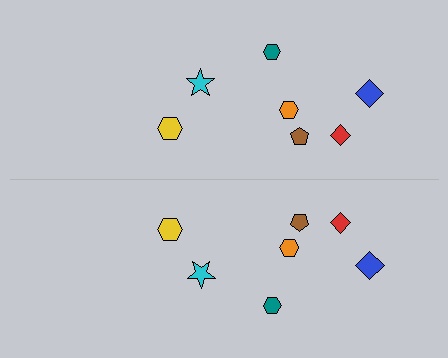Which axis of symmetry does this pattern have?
The pattern has a horizontal axis of symmetry running through the center of the image.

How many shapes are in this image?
There are 14 shapes in this image.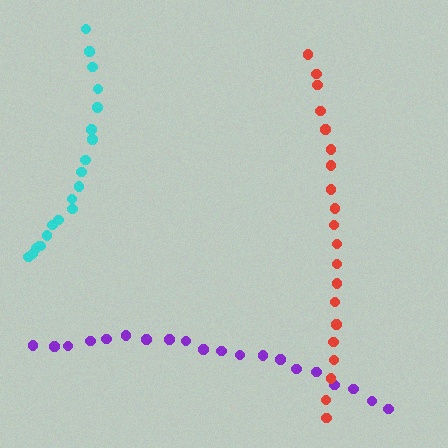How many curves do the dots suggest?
There are 3 distinct paths.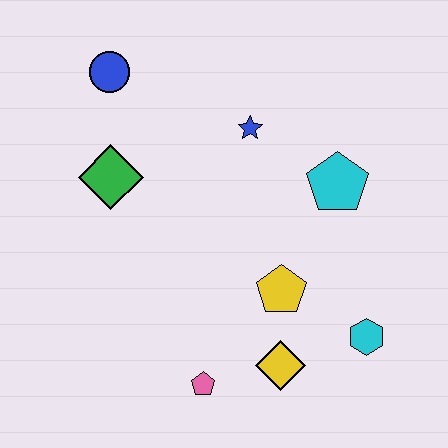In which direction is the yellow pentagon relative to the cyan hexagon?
The yellow pentagon is to the left of the cyan hexagon.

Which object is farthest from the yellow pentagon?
The blue circle is farthest from the yellow pentagon.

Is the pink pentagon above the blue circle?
No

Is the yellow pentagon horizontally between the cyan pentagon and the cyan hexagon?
No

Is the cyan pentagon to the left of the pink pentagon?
No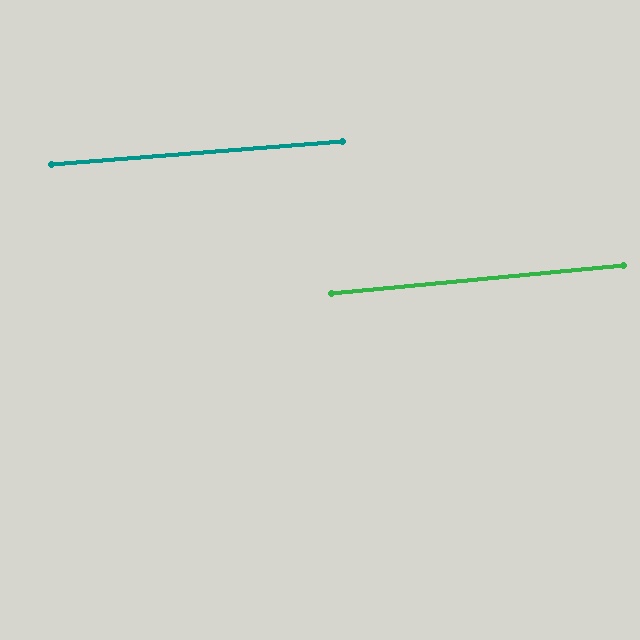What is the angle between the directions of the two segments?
Approximately 1 degree.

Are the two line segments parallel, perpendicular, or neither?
Parallel — their directions differ by only 0.9°.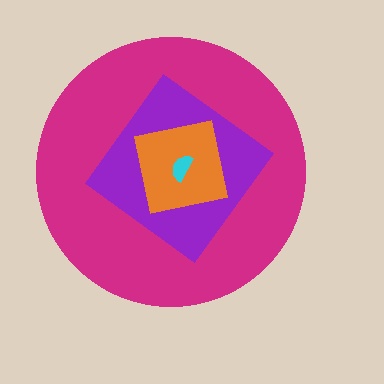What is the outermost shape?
The magenta circle.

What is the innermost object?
The cyan semicircle.